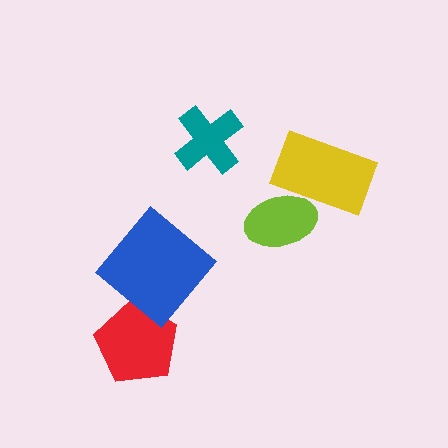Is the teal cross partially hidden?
No, no other shape covers it.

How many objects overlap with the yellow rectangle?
1 object overlaps with the yellow rectangle.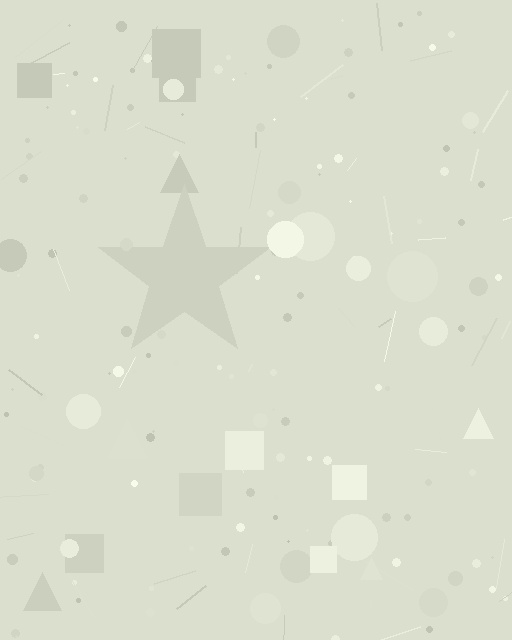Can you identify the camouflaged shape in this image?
The camouflaged shape is a star.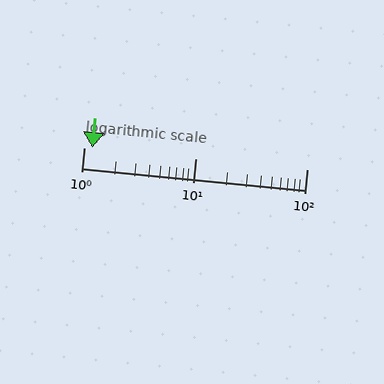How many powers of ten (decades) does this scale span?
The scale spans 2 decades, from 1 to 100.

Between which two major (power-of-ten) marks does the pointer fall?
The pointer is between 1 and 10.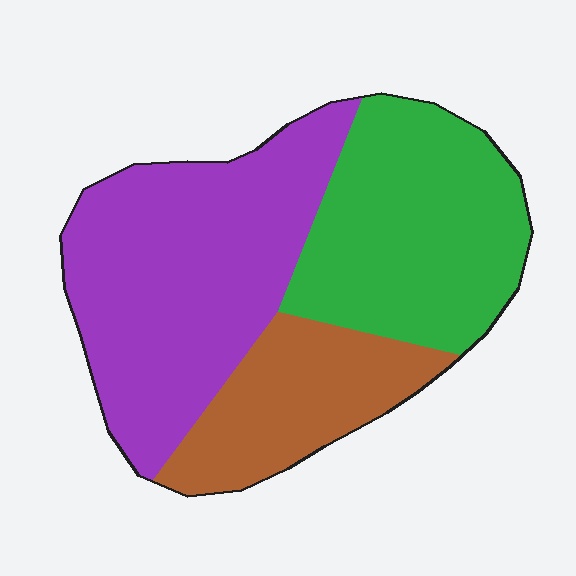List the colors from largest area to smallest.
From largest to smallest: purple, green, brown.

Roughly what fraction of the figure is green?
Green covers about 35% of the figure.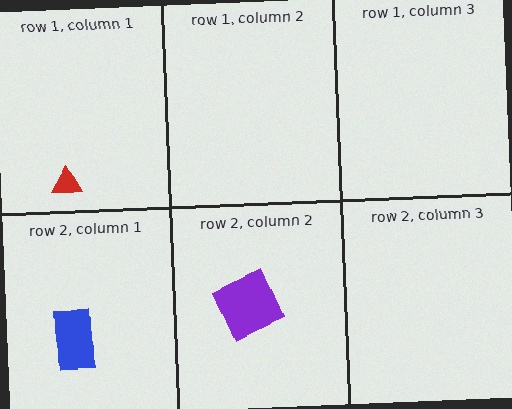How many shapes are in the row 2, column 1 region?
1.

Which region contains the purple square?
The row 2, column 2 region.